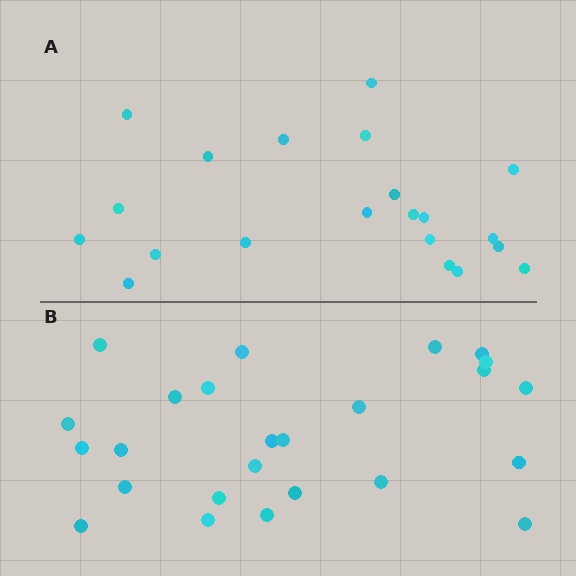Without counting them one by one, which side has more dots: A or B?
Region B (the bottom region) has more dots.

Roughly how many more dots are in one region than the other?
Region B has about 4 more dots than region A.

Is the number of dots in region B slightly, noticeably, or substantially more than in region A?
Region B has only slightly more — the two regions are fairly close. The ratio is roughly 1.2 to 1.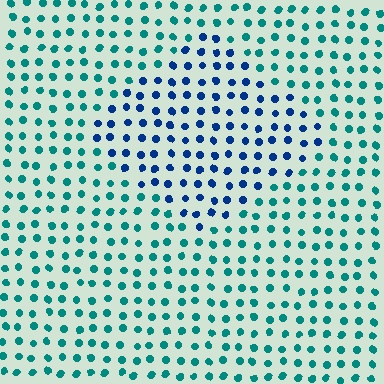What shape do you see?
I see a diamond.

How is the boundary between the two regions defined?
The boundary is defined purely by a slight shift in hue (about 42 degrees). Spacing, size, and orientation are identical on both sides.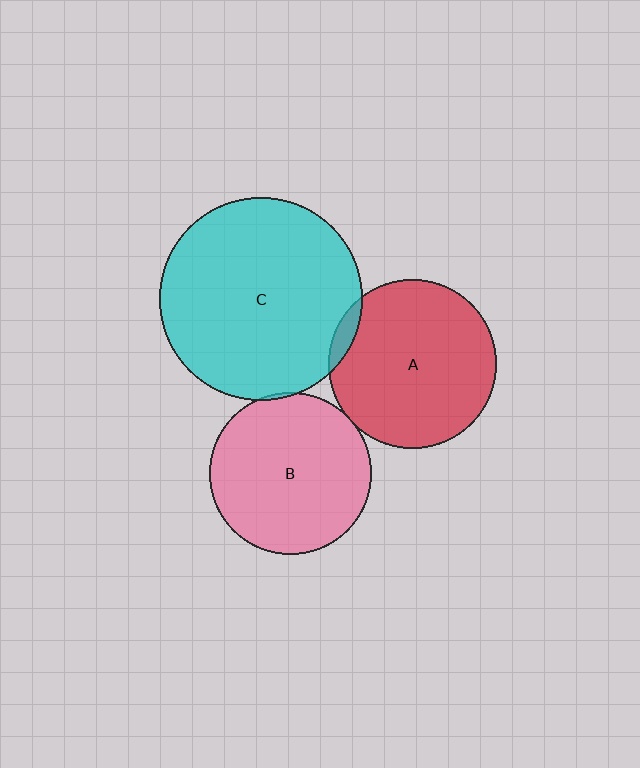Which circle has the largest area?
Circle C (cyan).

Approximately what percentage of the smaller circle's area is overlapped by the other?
Approximately 5%.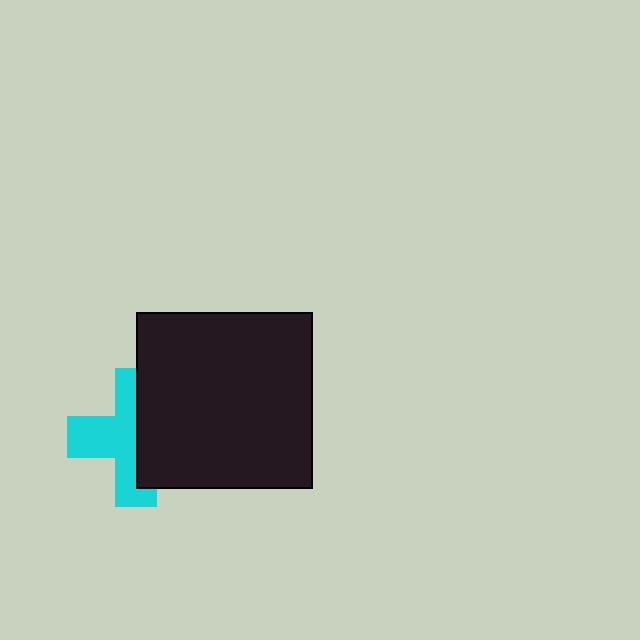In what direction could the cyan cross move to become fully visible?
The cyan cross could move left. That would shift it out from behind the black square entirely.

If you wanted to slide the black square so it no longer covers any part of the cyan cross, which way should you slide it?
Slide it right — that is the most direct way to separate the two shapes.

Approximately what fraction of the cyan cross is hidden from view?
Roughly 47% of the cyan cross is hidden behind the black square.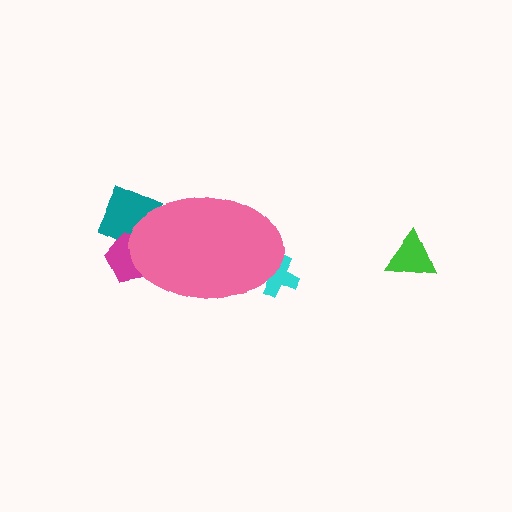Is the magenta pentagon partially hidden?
Yes, the magenta pentagon is partially hidden behind the pink ellipse.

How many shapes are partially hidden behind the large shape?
3 shapes are partially hidden.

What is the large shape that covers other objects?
A pink ellipse.